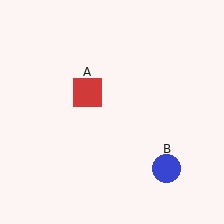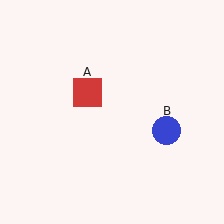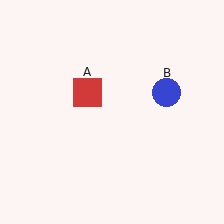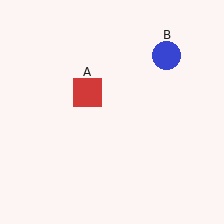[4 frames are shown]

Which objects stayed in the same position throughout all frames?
Red square (object A) remained stationary.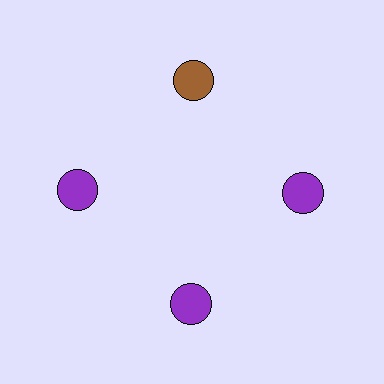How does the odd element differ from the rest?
It has a different color: brown instead of purple.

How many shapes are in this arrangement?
There are 4 shapes arranged in a ring pattern.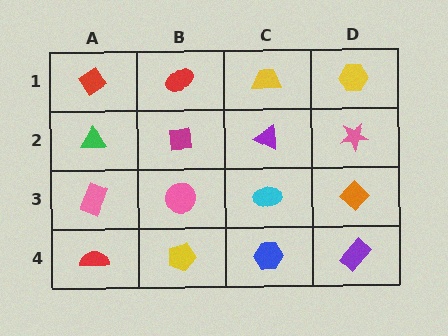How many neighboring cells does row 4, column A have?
2.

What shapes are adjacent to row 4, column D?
An orange diamond (row 3, column D), a blue hexagon (row 4, column C).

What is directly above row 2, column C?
A yellow trapezoid.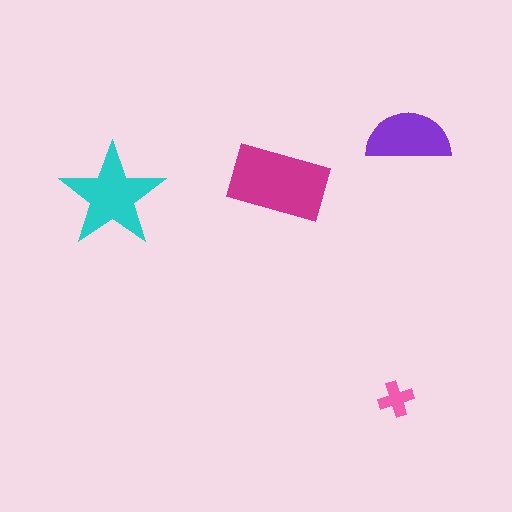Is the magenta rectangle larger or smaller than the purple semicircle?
Larger.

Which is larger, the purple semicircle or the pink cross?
The purple semicircle.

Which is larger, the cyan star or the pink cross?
The cyan star.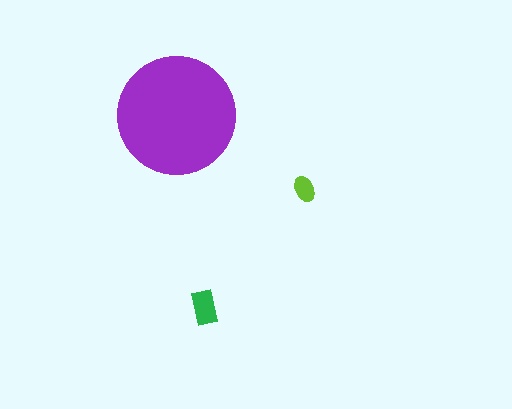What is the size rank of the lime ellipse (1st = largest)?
3rd.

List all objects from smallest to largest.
The lime ellipse, the green rectangle, the purple circle.